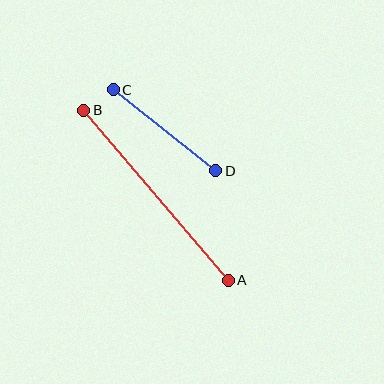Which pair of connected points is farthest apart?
Points A and B are farthest apart.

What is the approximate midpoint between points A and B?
The midpoint is at approximately (156, 195) pixels.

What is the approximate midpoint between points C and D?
The midpoint is at approximately (165, 130) pixels.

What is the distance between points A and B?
The distance is approximately 223 pixels.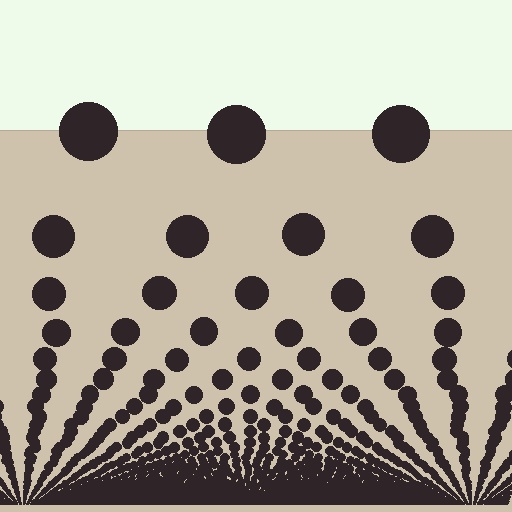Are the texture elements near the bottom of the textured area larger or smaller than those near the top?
Smaller. The gradient is inverted — elements near the bottom are smaller and denser.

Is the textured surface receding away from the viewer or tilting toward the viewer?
The surface appears to tilt toward the viewer. Texture elements get larger and sparser toward the top.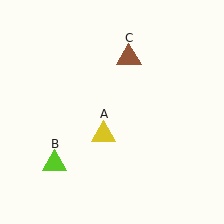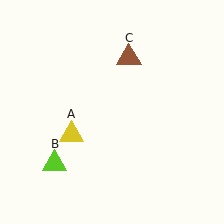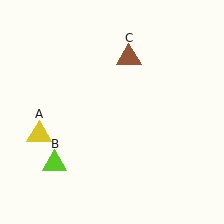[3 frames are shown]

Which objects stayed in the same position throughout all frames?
Lime triangle (object B) and brown triangle (object C) remained stationary.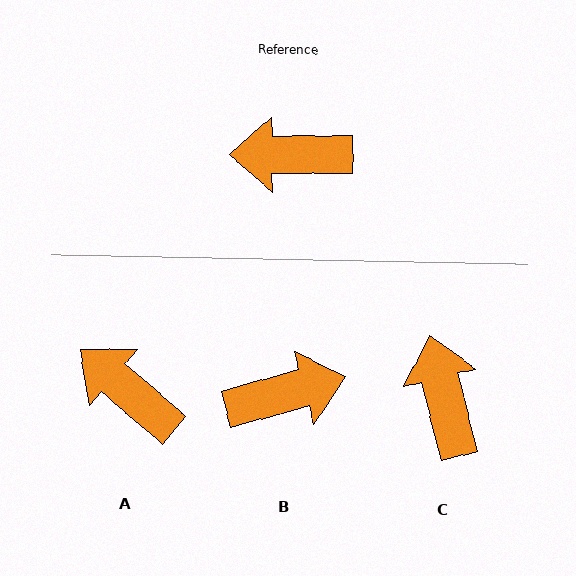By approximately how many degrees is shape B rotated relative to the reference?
Approximately 165 degrees clockwise.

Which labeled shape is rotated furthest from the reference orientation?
B, about 165 degrees away.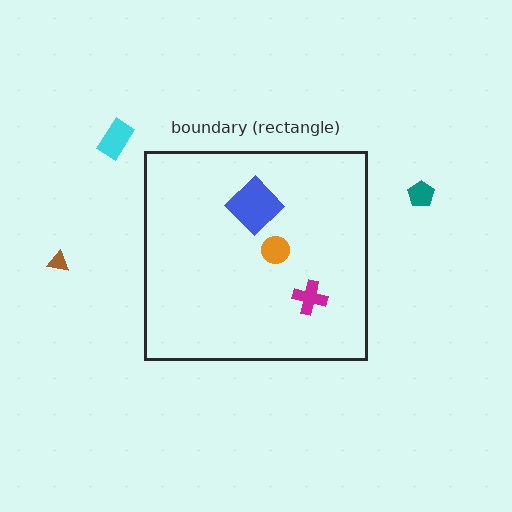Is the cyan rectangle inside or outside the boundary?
Outside.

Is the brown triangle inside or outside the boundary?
Outside.